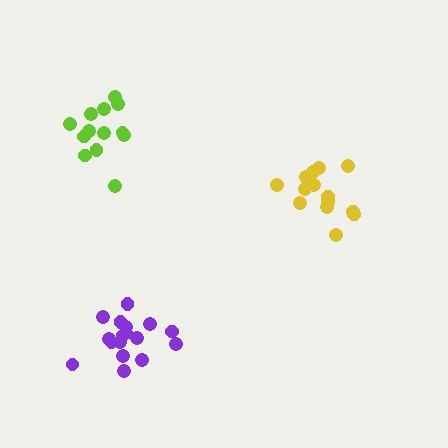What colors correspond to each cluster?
The clusters are colored: lime, purple, yellow.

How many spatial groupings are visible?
There are 3 spatial groupings.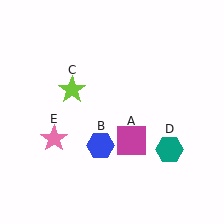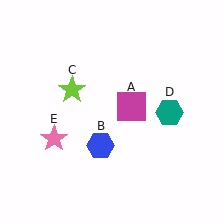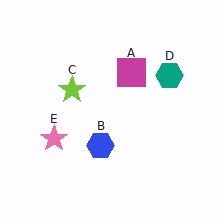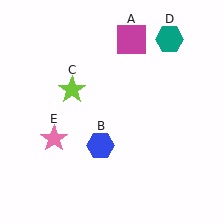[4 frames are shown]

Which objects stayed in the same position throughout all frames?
Blue hexagon (object B) and lime star (object C) and pink star (object E) remained stationary.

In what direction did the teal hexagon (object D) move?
The teal hexagon (object D) moved up.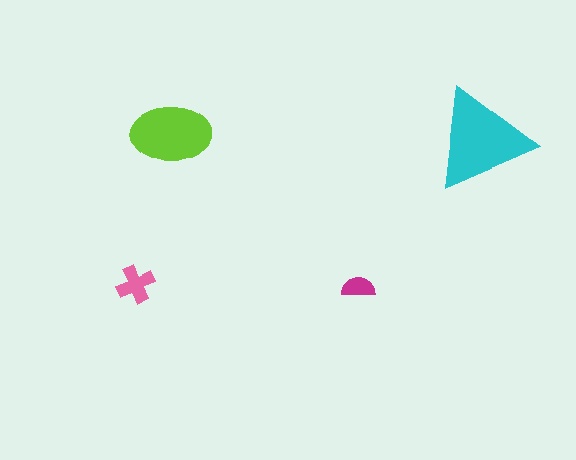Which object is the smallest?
The magenta semicircle.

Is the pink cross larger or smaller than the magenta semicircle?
Larger.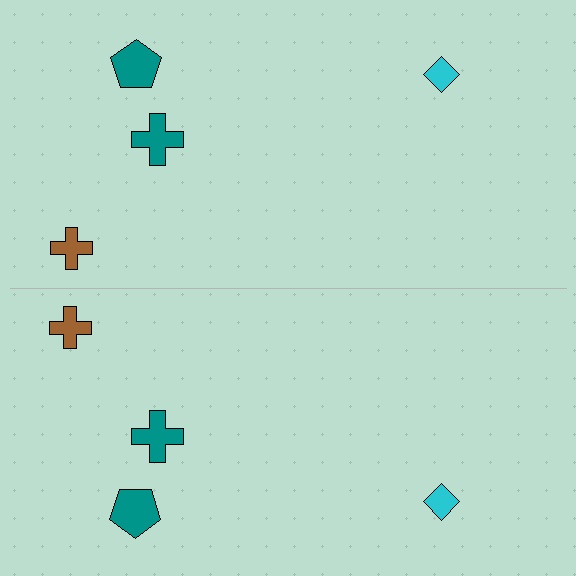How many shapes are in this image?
There are 8 shapes in this image.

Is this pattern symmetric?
Yes, this pattern has bilateral (reflection) symmetry.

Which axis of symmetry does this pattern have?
The pattern has a horizontal axis of symmetry running through the center of the image.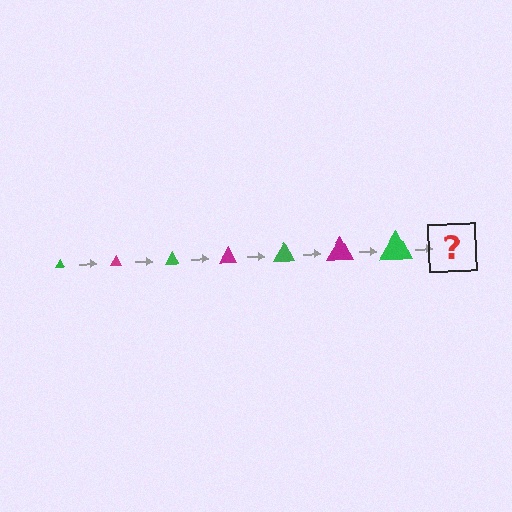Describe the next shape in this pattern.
It should be a magenta triangle, larger than the previous one.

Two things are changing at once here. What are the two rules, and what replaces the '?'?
The two rules are that the triangle grows larger each step and the color cycles through green and magenta. The '?' should be a magenta triangle, larger than the previous one.